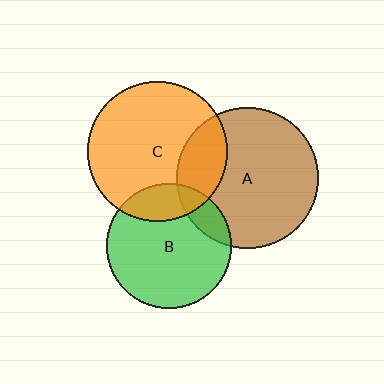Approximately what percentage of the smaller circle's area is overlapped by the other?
Approximately 15%.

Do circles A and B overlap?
Yes.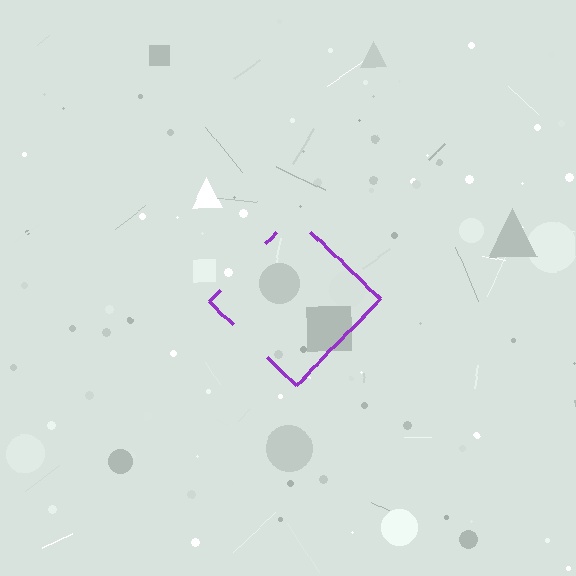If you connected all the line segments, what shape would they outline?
They would outline a diamond.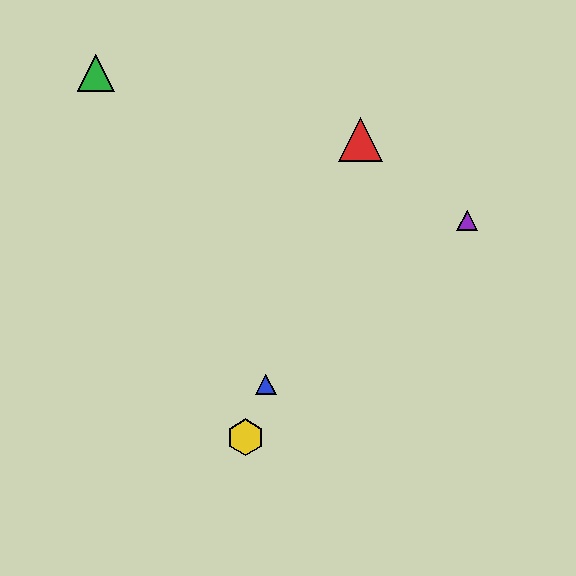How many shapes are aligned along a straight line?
3 shapes (the red triangle, the blue triangle, the yellow hexagon) are aligned along a straight line.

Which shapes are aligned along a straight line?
The red triangle, the blue triangle, the yellow hexagon are aligned along a straight line.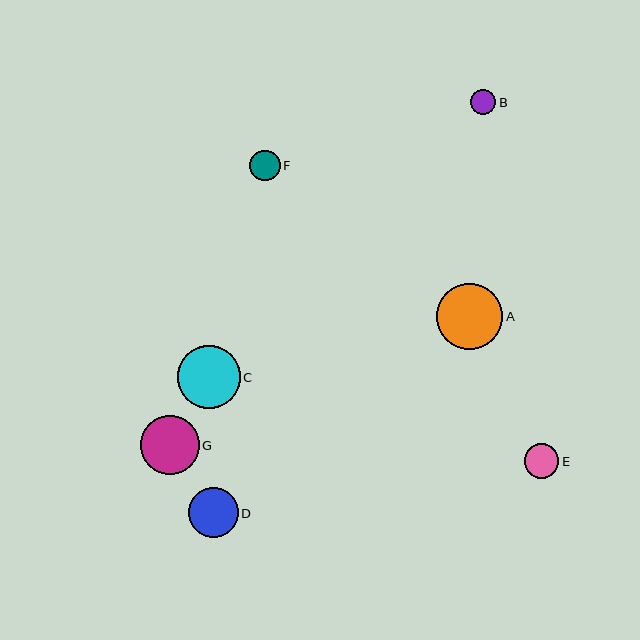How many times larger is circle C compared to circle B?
Circle C is approximately 2.5 times the size of circle B.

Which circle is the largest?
Circle A is the largest with a size of approximately 66 pixels.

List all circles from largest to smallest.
From largest to smallest: A, C, G, D, E, F, B.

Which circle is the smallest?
Circle B is the smallest with a size of approximately 25 pixels.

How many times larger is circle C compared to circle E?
Circle C is approximately 1.9 times the size of circle E.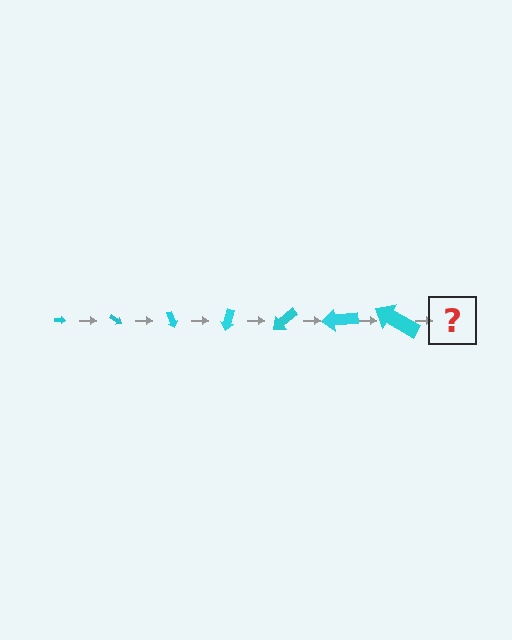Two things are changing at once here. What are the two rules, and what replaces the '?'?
The two rules are that the arrow grows larger each step and it rotates 35 degrees each step. The '?' should be an arrow, larger than the previous one and rotated 245 degrees from the start.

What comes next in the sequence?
The next element should be an arrow, larger than the previous one and rotated 245 degrees from the start.